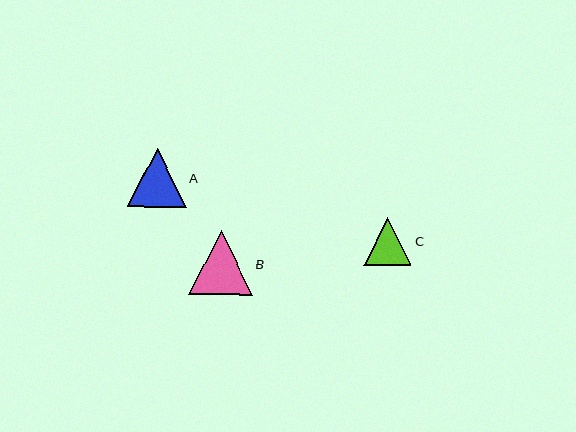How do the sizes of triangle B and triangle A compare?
Triangle B and triangle A are approximately the same size.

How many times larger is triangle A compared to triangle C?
Triangle A is approximately 1.2 times the size of triangle C.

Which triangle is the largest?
Triangle B is the largest with a size of approximately 64 pixels.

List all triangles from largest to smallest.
From largest to smallest: B, A, C.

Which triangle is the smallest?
Triangle C is the smallest with a size of approximately 48 pixels.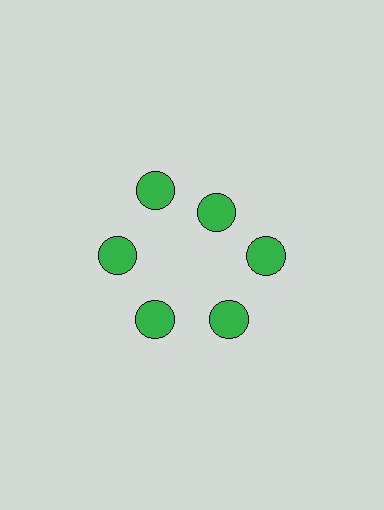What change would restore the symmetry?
The symmetry would be restored by moving it outward, back onto the ring so that all 6 circles sit at equal angles and equal distance from the center.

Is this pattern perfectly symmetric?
No. The 6 green circles are arranged in a ring, but one element near the 1 o'clock position is pulled inward toward the center, breaking the 6-fold rotational symmetry.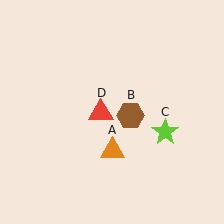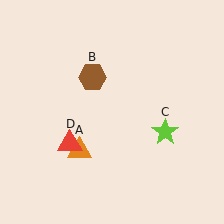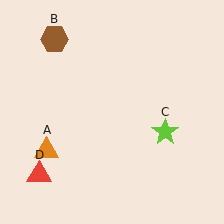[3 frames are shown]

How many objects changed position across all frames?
3 objects changed position: orange triangle (object A), brown hexagon (object B), red triangle (object D).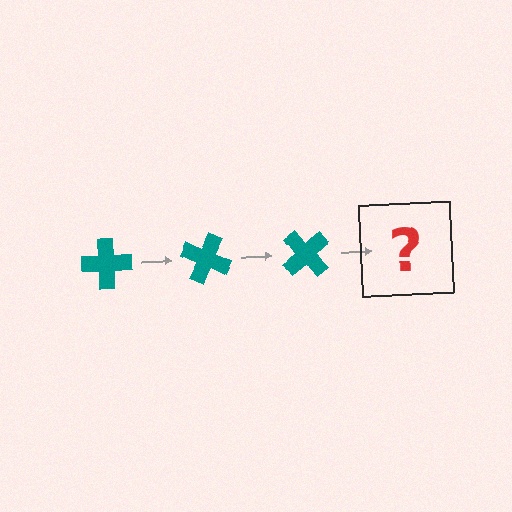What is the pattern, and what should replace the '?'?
The pattern is that the cross rotates 25 degrees each step. The '?' should be a teal cross rotated 75 degrees.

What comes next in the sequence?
The next element should be a teal cross rotated 75 degrees.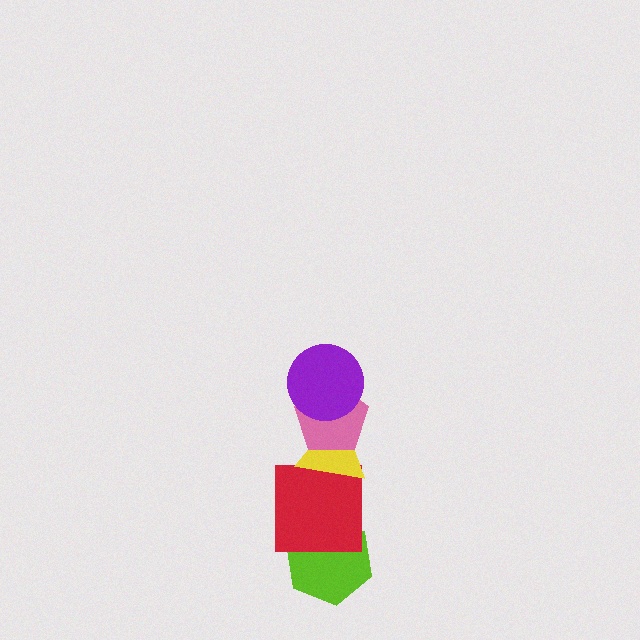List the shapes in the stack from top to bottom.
From top to bottom: the purple circle, the pink pentagon, the yellow triangle, the red square, the lime hexagon.